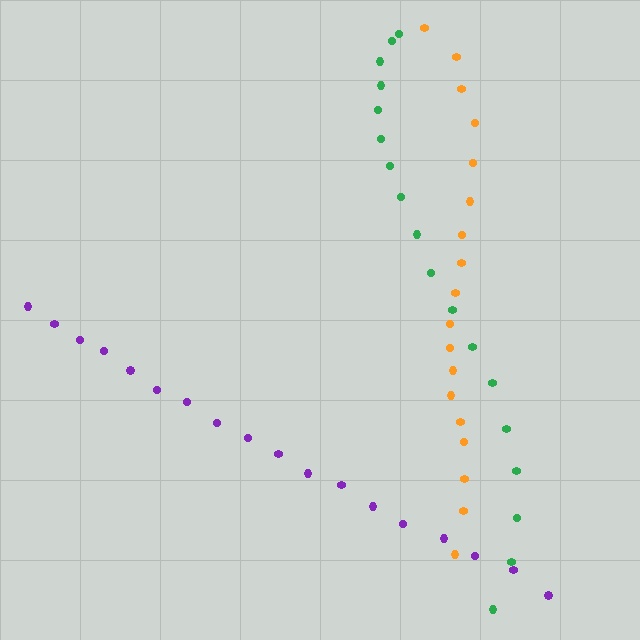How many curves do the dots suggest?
There are 3 distinct paths.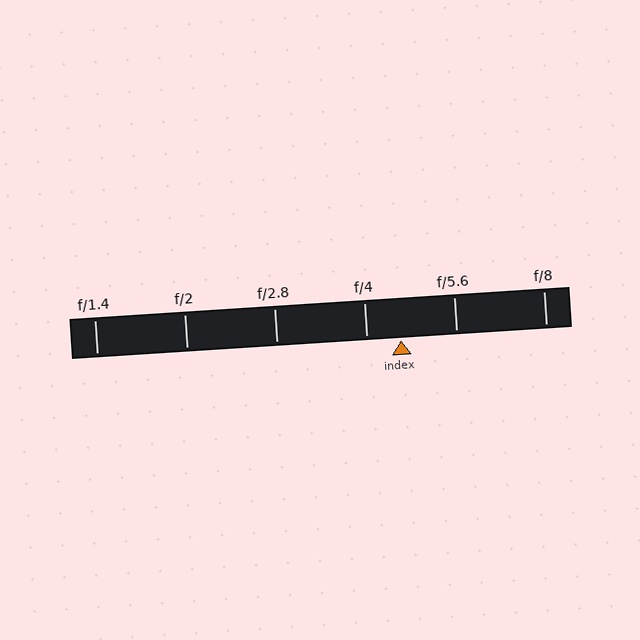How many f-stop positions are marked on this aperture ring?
There are 6 f-stop positions marked.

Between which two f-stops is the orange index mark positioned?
The index mark is between f/4 and f/5.6.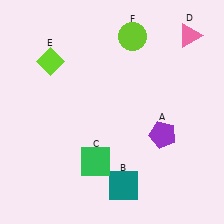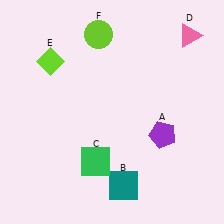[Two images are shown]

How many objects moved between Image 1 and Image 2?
1 object moved between the two images.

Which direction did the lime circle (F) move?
The lime circle (F) moved left.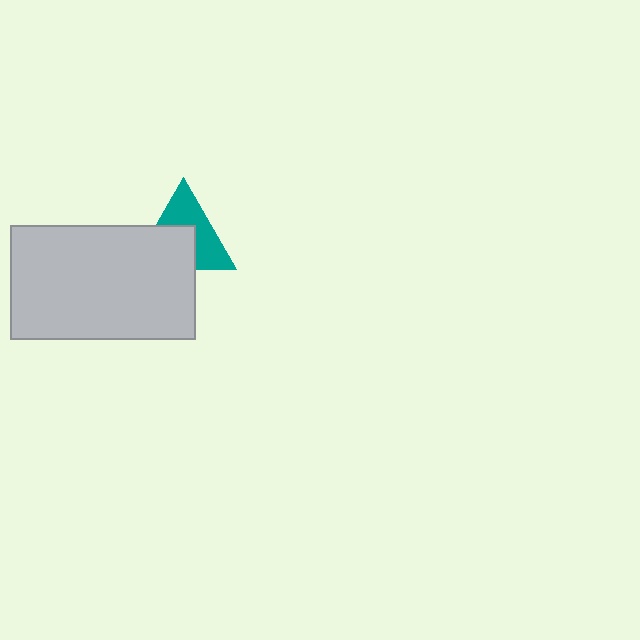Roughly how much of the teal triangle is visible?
About half of it is visible (roughly 53%).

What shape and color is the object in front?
The object in front is a light gray rectangle.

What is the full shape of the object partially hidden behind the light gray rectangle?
The partially hidden object is a teal triangle.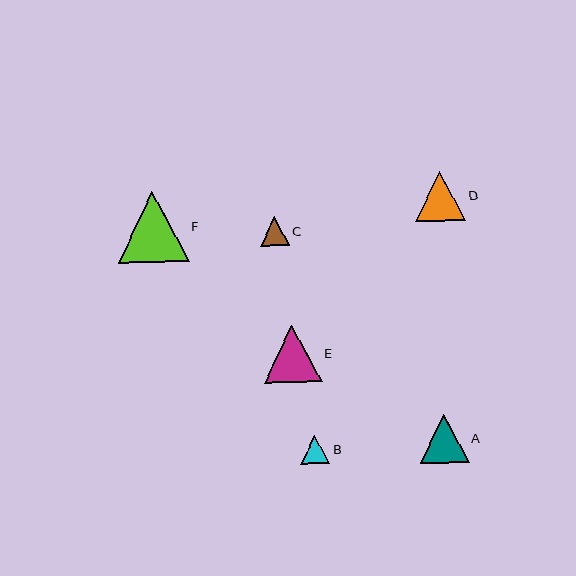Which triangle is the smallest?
Triangle B is the smallest with a size of approximately 29 pixels.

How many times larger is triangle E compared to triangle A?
Triangle E is approximately 1.2 times the size of triangle A.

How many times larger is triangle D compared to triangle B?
Triangle D is approximately 1.7 times the size of triangle B.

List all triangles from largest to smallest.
From largest to smallest: F, E, D, A, C, B.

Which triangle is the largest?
Triangle F is the largest with a size of approximately 71 pixels.